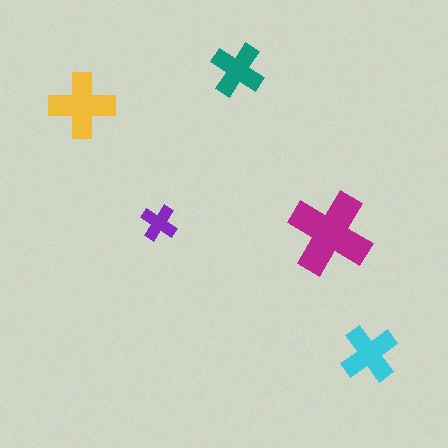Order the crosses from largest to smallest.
the magenta one, the yellow one, the cyan one, the teal one, the purple one.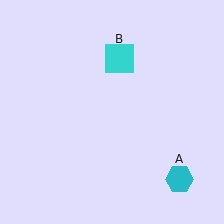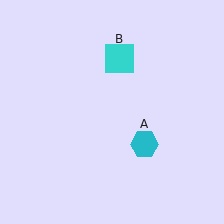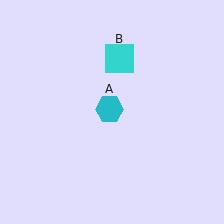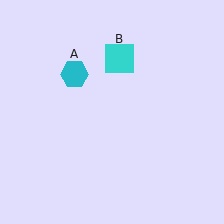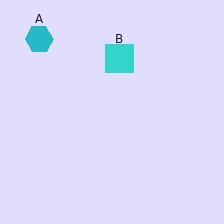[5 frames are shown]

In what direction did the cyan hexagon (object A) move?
The cyan hexagon (object A) moved up and to the left.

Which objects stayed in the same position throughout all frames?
Cyan square (object B) remained stationary.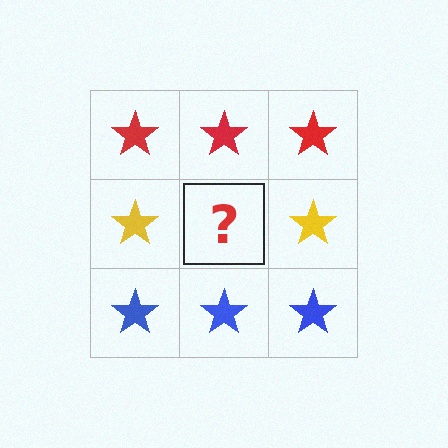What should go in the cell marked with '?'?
The missing cell should contain a yellow star.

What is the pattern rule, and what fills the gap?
The rule is that each row has a consistent color. The gap should be filled with a yellow star.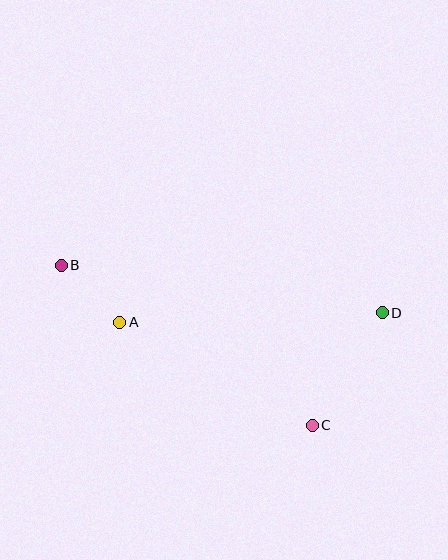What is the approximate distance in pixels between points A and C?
The distance between A and C is approximately 219 pixels.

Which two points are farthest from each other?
Points B and D are farthest from each other.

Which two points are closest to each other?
Points A and B are closest to each other.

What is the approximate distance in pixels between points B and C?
The distance between B and C is approximately 298 pixels.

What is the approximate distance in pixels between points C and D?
The distance between C and D is approximately 132 pixels.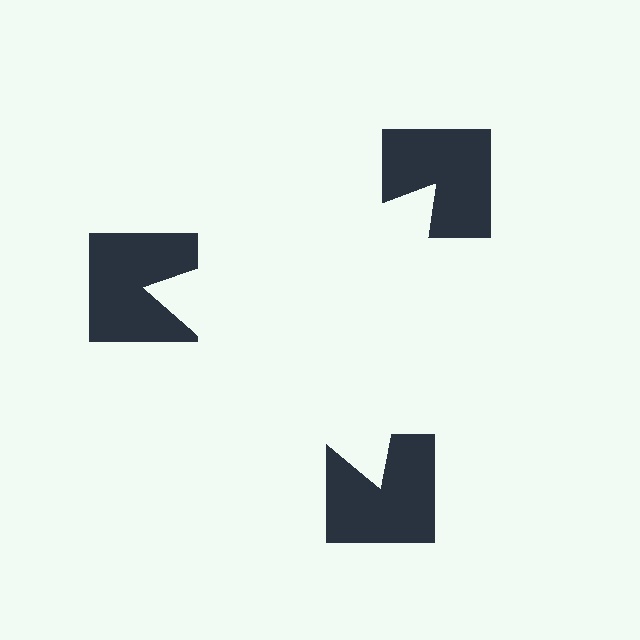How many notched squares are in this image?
There are 3 — one at each vertex of the illusory triangle.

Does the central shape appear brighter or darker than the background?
It typically appears slightly brighter than the background, even though no actual brightness change is drawn.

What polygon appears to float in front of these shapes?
An illusory triangle — its edges are inferred from the aligned wedge cuts in the notched squares, not physically drawn.